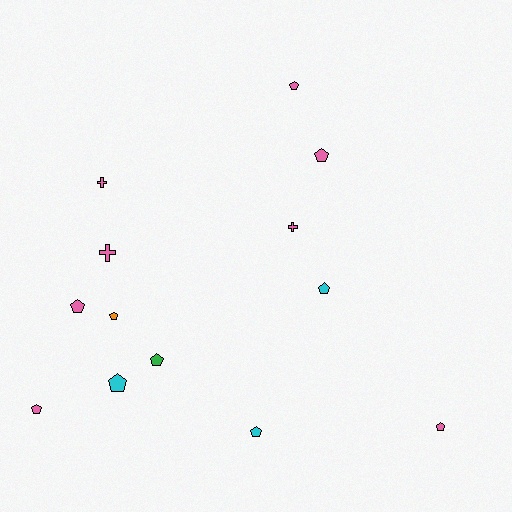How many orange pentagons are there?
There is 1 orange pentagon.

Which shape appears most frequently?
Pentagon, with 10 objects.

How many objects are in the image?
There are 13 objects.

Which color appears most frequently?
Pink, with 8 objects.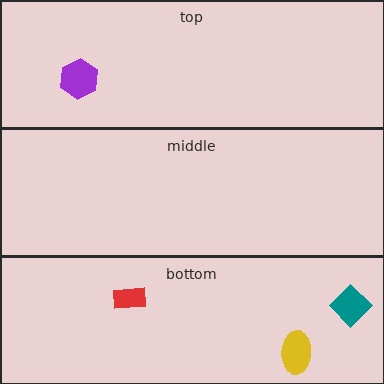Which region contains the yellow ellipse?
The bottom region.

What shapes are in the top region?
The purple hexagon.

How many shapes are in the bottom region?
3.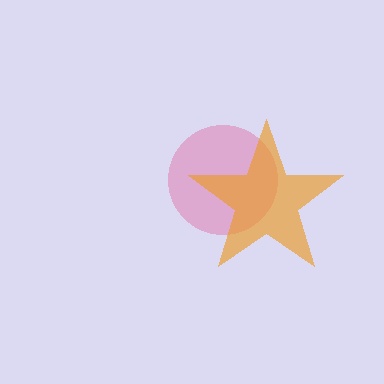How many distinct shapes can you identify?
There are 2 distinct shapes: a pink circle, an orange star.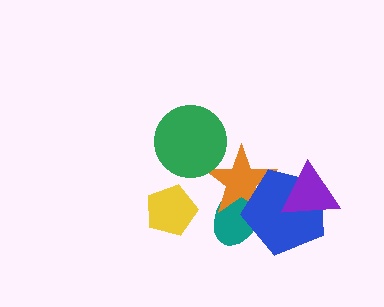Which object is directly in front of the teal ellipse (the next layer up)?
The orange star is directly in front of the teal ellipse.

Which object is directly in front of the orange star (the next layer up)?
The blue pentagon is directly in front of the orange star.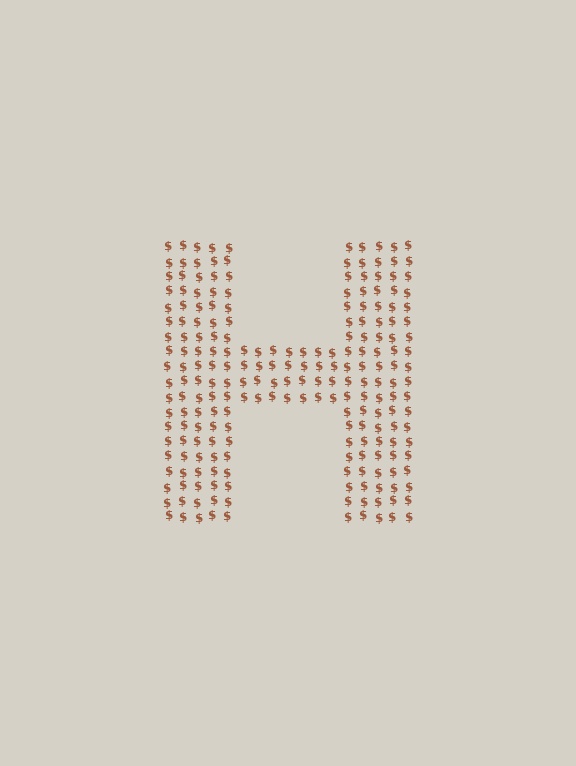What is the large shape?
The large shape is the letter H.